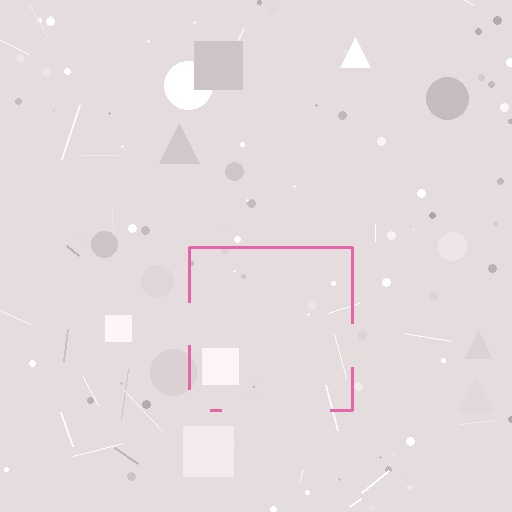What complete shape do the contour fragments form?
The contour fragments form a square.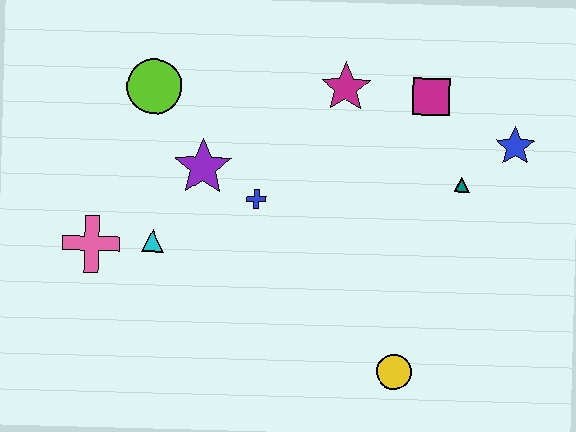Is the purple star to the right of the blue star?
No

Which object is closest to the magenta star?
The magenta square is closest to the magenta star.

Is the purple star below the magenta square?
Yes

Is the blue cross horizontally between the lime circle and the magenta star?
Yes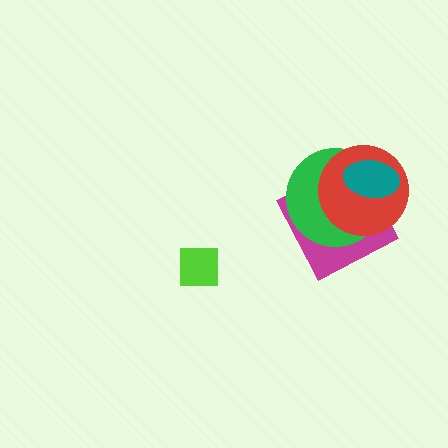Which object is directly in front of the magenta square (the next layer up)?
The green circle is directly in front of the magenta square.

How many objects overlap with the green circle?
3 objects overlap with the green circle.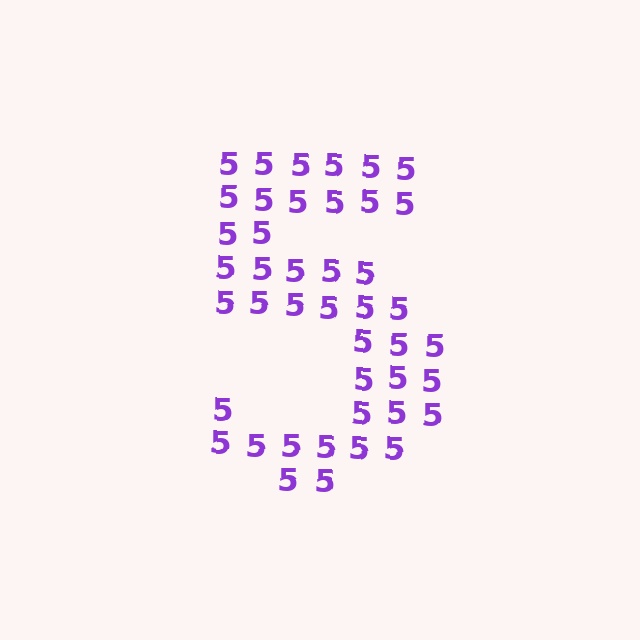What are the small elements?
The small elements are digit 5's.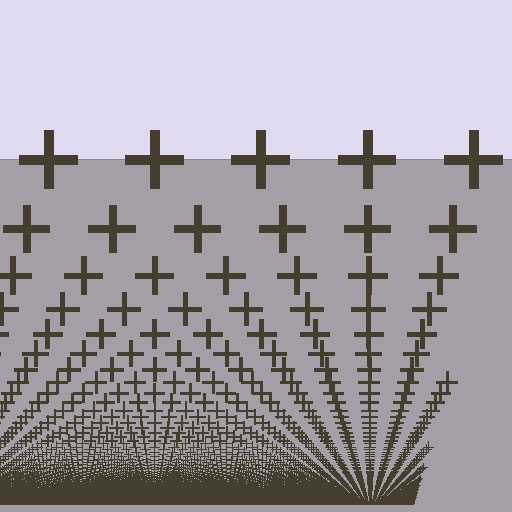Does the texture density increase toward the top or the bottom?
Density increases toward the bottom.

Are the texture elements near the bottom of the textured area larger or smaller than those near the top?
Smaller. The gradient is inverted — elements near the bottom are smaller and denser.